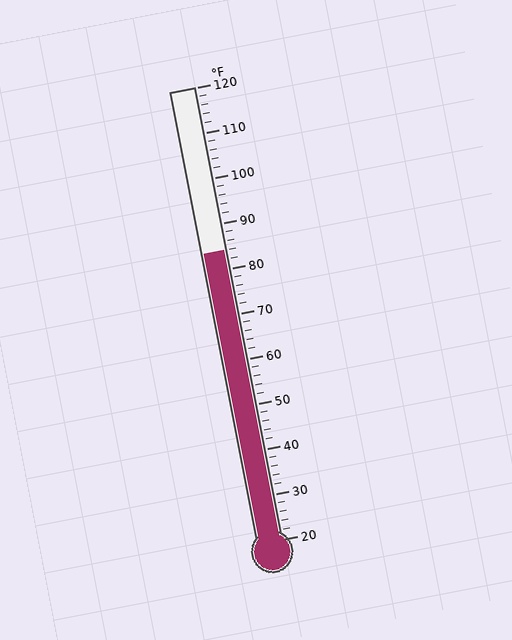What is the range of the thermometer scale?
The thermometer scale ranges from 20°F to 120°F.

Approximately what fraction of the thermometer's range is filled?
The thermometer is filled to approximately 65% of its range.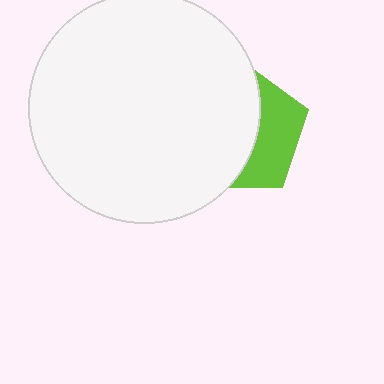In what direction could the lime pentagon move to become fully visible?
The lime pentagon could move right. That would shift it out from behind the white circle entirely.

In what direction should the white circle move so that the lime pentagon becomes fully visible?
The white circle should move left. That is the shortest direction to clear the overlap and leave the lime pentagon fully visible.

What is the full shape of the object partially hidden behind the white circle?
The partially hidden object is a lime pentagon.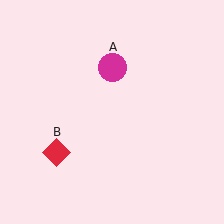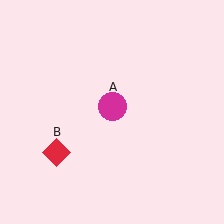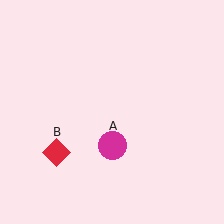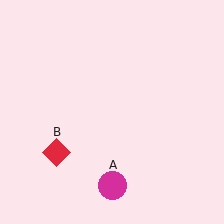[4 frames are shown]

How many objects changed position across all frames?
1 object changed position: magenta circle (object A).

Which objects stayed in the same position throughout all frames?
Red diamond (object B) remained stationary.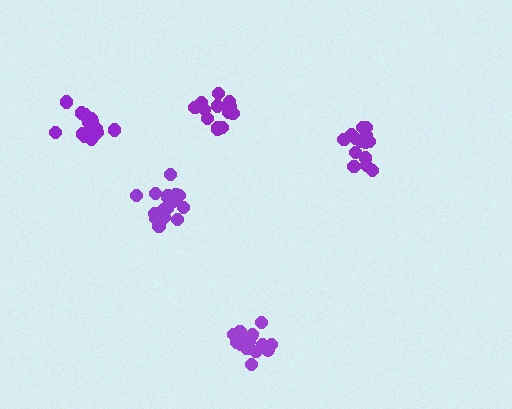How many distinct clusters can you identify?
There are 5 distinct clusters.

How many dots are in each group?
Group 1: 20 dots, Group 2: 19 dots, Group 3: 18 dots, Group 4: 14 dots, Group 5: 17 dots (88 total).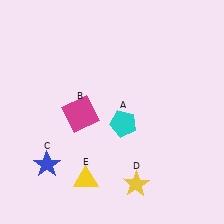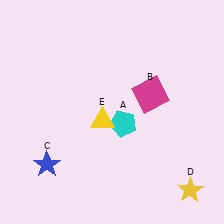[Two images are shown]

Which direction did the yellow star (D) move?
The yellow star (D) moved right.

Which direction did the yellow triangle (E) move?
The yellow triangle (E) moved up.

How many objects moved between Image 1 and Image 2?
3 objects moved between the two images.